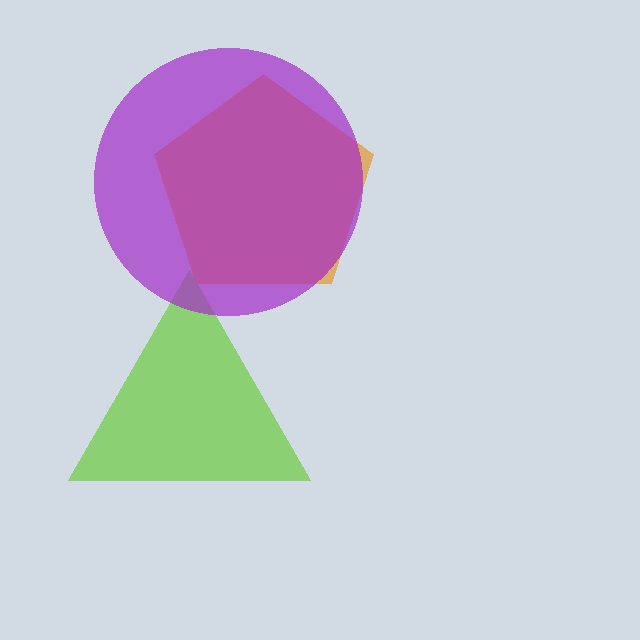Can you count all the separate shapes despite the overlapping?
Yes, there are 3 separate shapes.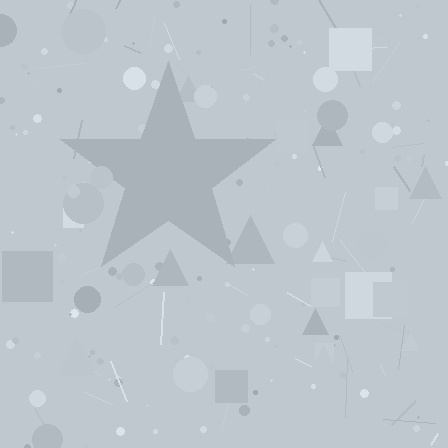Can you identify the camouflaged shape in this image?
The camouflaged shape is a star.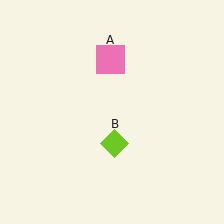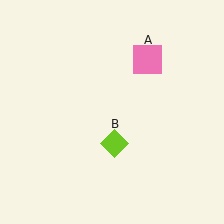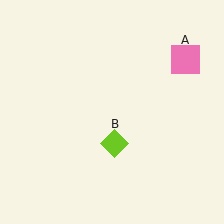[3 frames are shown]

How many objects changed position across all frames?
1 object changed position: pink square (object A).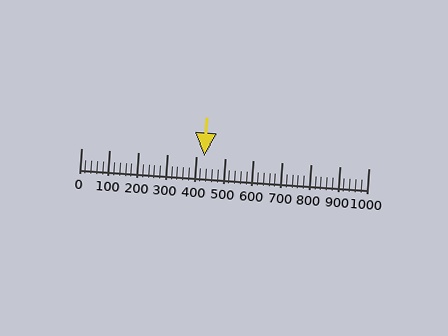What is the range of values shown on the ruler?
The ruler shows values from 0 to 1000.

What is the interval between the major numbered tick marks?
The major tick marks are spaced 100 units apart.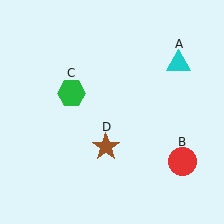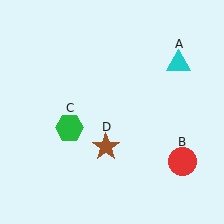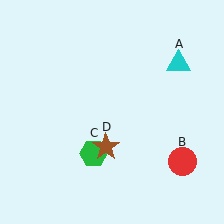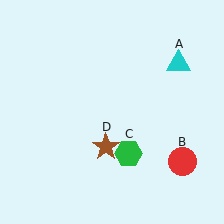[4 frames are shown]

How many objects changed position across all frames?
1 object changed position: green hexagon (object C).